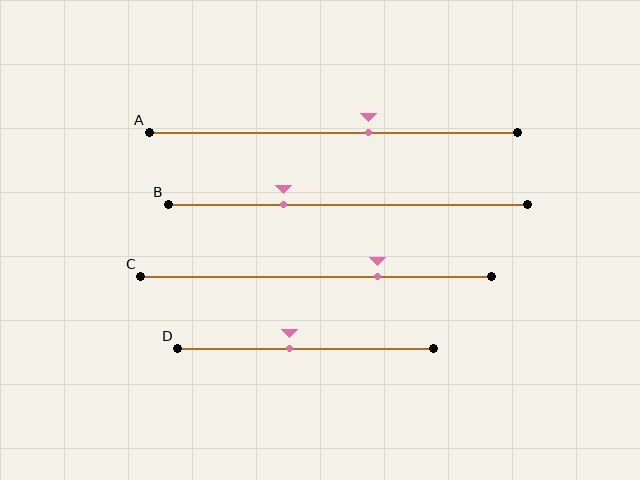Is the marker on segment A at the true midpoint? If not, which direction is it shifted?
No, the marker on segment A is shifted to the right by about 10% of the segment length.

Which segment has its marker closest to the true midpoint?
Segment D has its marker closest to the true midpoint.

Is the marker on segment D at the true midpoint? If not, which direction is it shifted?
No, the marker on segment D is shifted to the left by about 6% of the segment length.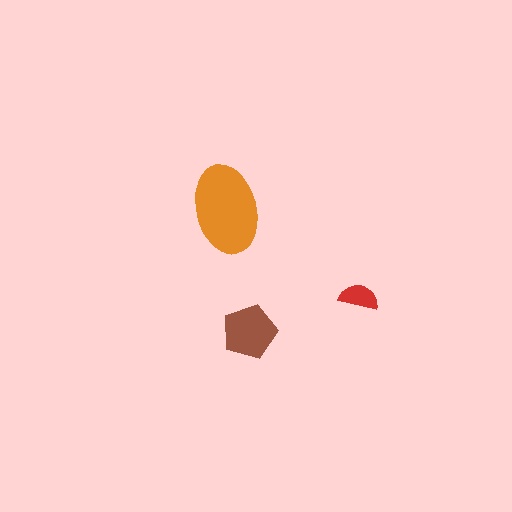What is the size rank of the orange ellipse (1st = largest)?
1st.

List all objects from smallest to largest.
The red semicircle, the brown pentagon, the orange ellipse.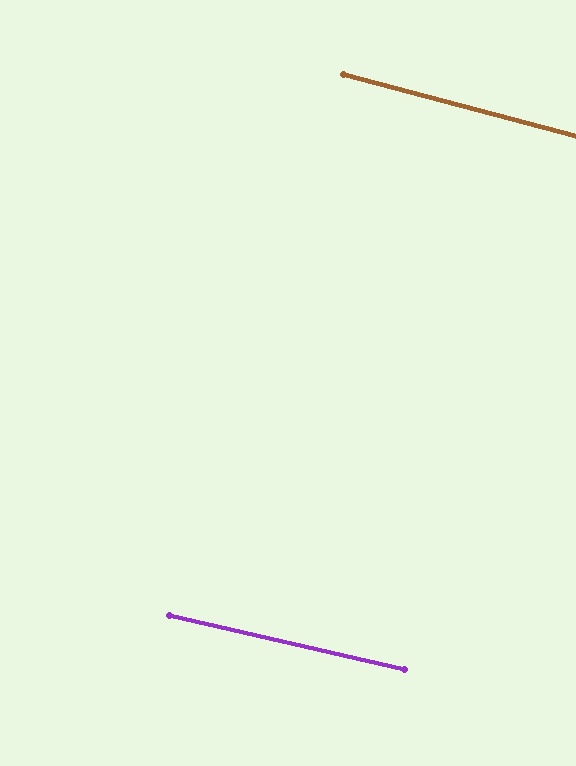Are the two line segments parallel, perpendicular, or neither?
Parallel — their directions differ by only 1.9°.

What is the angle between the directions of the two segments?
Approximately 2 degrees.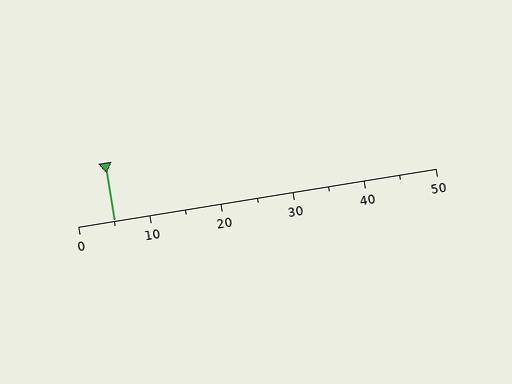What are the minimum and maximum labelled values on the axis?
The axis runs from 0 to 50.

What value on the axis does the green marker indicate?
The marker indicates approximately 5.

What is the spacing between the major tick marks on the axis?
The major ticks are spaced 10 apart.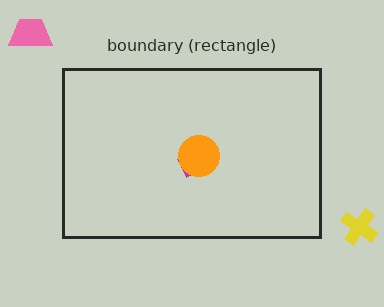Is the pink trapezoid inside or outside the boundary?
Outside.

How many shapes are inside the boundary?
2 inside, 2 outside.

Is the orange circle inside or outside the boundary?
Inside.